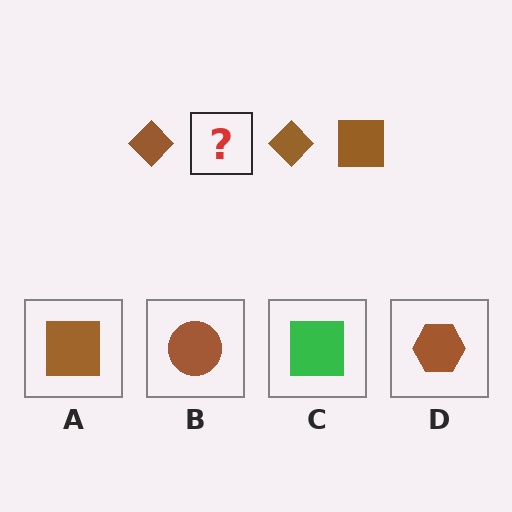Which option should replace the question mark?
Option A.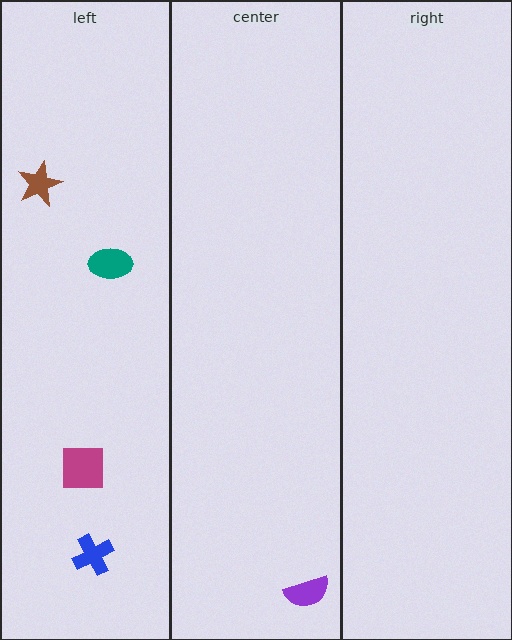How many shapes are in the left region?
4.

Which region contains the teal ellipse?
The left region.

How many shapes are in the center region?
1.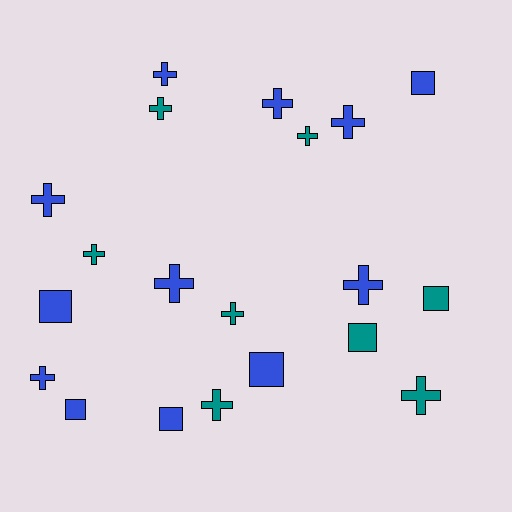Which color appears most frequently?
Blue, with 12 objects.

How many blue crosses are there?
There are 7 blue crosses.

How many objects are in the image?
There are 20 objects.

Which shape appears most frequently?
Cross, with 13 objects.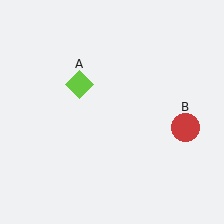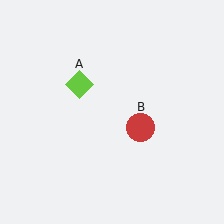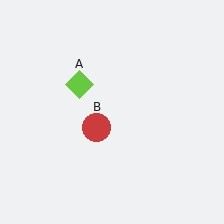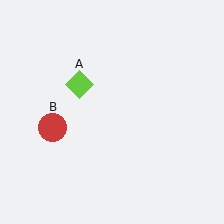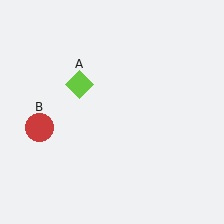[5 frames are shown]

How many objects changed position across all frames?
1 object changed position: red circle (object B).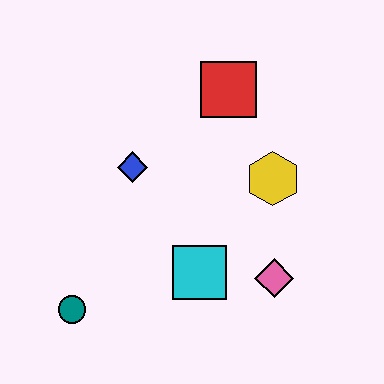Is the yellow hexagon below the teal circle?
No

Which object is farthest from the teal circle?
The red square is farthest from the teal circle.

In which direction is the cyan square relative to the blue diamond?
The cyan square is below the blue diamond.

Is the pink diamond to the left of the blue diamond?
No